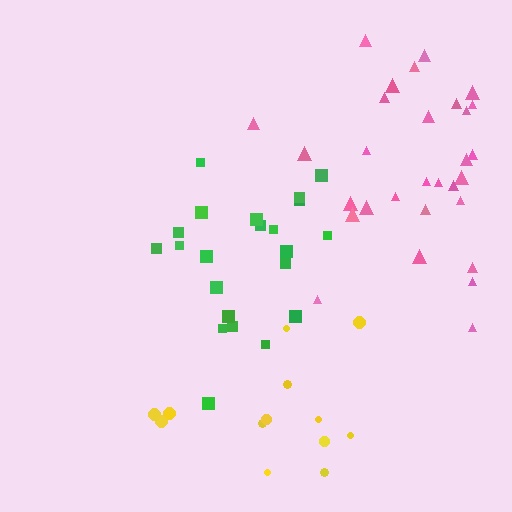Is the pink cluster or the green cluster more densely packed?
Green.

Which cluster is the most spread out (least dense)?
Yellow.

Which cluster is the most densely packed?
Green.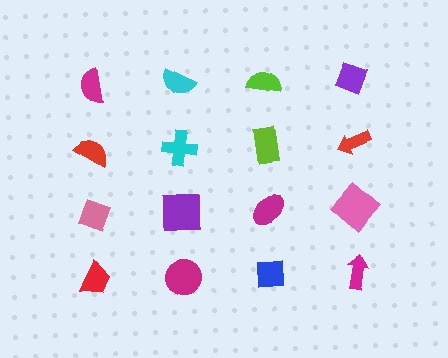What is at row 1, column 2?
A cyan semicircle.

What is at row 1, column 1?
A magenta semicircle.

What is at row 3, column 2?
A purple square.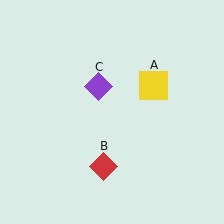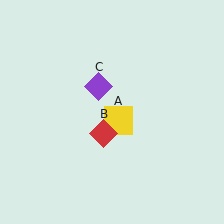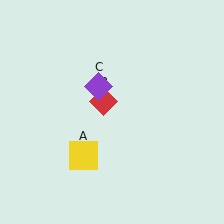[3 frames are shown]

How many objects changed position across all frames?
2 objects changed position: yellow square (object A), red diamond (object B).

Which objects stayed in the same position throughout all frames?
Purple diamond (object C) remained stationary.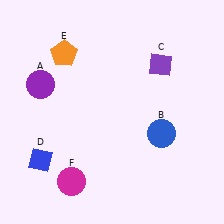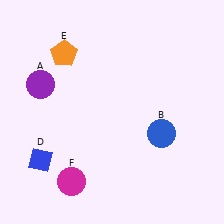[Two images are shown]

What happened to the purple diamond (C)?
The purple diamond (C) was removed in Image 2. It was in the top-right area of Image 1.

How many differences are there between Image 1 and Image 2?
There is 1 difference between the two images.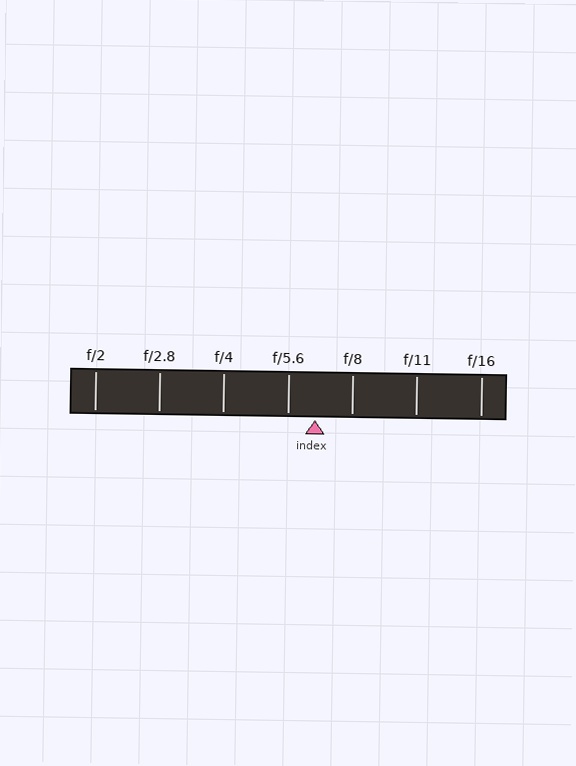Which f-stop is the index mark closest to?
The index mark is closest to f/5.6.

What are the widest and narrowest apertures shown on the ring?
The widest aperture shown is f/2 and the narrowest is f/16.